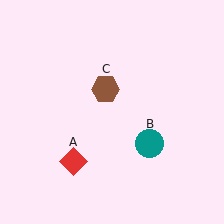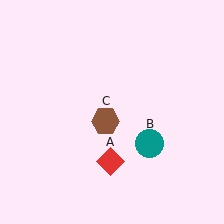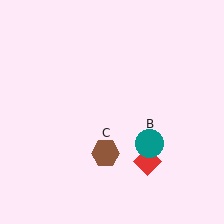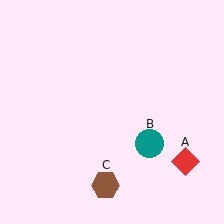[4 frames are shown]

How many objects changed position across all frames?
2 objects changed position: red diamond (object A), brown hexagon (object C).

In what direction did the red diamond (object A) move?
The red diamond (object A) moved right.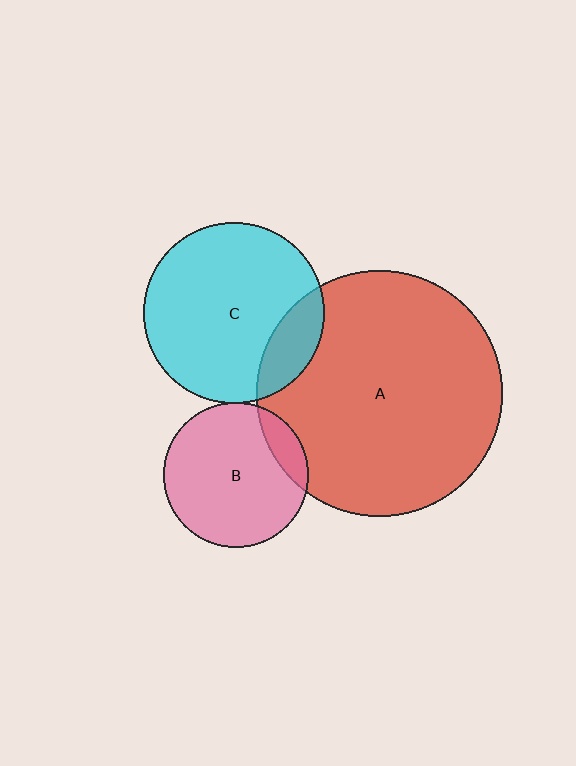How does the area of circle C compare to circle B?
Approximately 1.6 times.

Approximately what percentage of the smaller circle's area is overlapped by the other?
Approximately 15%.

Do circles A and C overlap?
Yes.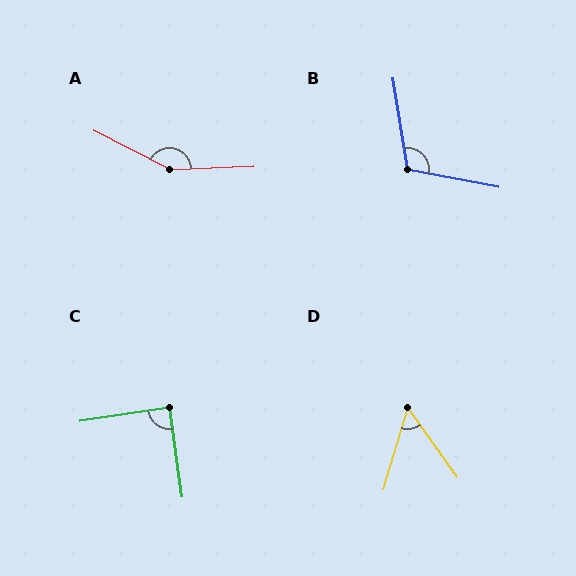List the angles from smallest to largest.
D (52°), C (90°), B (110°), A (150°).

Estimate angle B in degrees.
Approximately 110 degrees.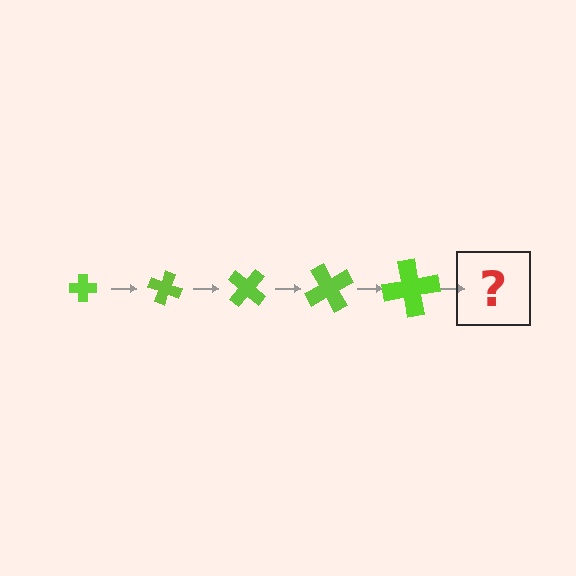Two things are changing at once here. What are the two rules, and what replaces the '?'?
The two rules are that the cross grows larger each step and it rotates 20 degrees each step. The '?' should be a cross, larger than the previous one and rotated 100 degrees from the start.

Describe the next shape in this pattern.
It should be a cross, larger than the previous one and rotated 100 degrees from the start.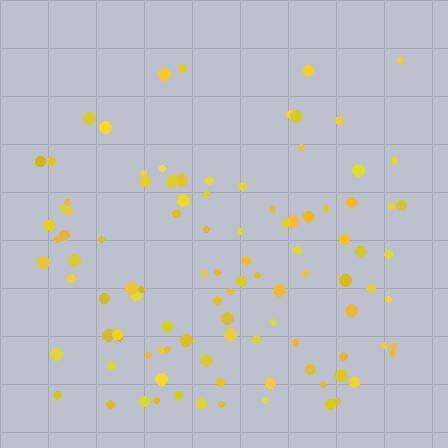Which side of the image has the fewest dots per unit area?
The top.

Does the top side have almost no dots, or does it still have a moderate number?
Still a moderate number, just noticeably fewer than the bottom.